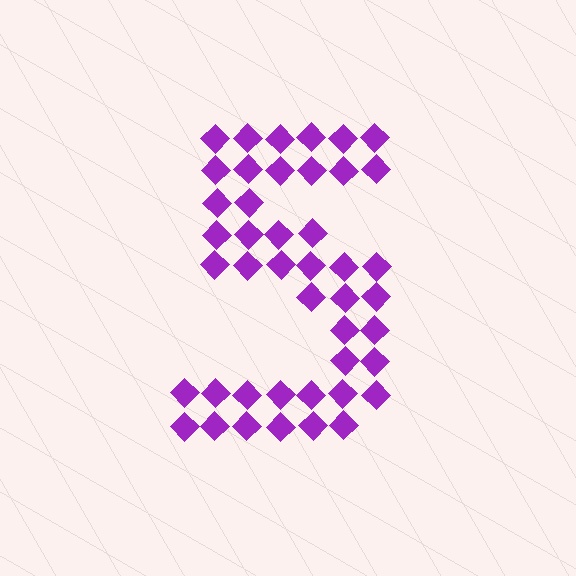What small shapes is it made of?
It is made of small diamonds.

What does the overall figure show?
The overall figure shows the digit 5.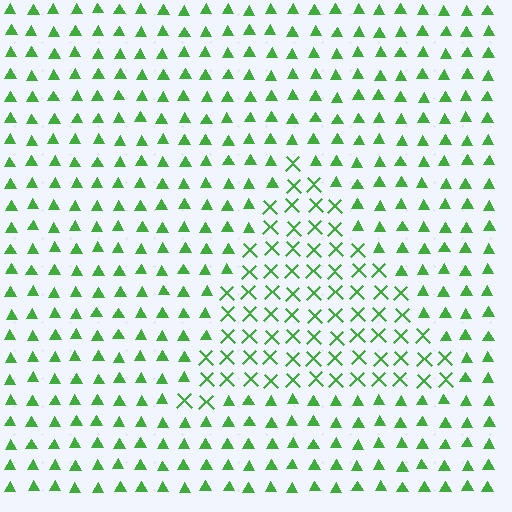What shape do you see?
I see a triangle.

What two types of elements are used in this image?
The image uses X marks inside the triangle region and triangles outside it.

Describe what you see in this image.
The image is filled with small green elements arranged in a uniform grid. A triangle-shaped region contains X marks, while the surrounding area contains triangles. The boundary is defined purely by the change in element shape.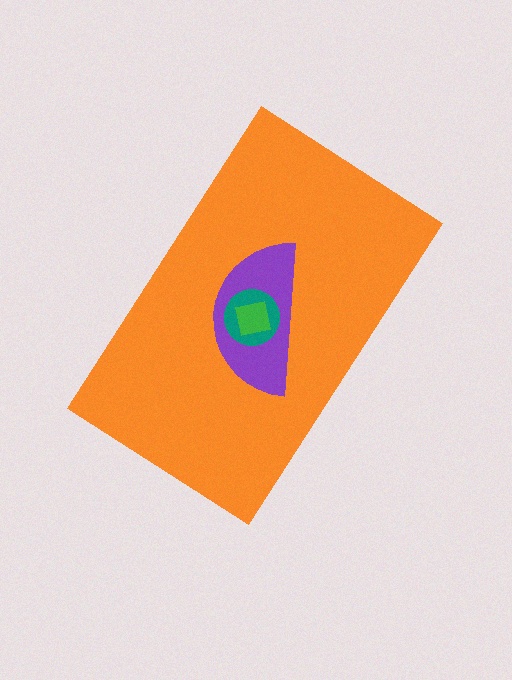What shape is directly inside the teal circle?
The green square.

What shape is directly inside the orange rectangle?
The purple semicircle.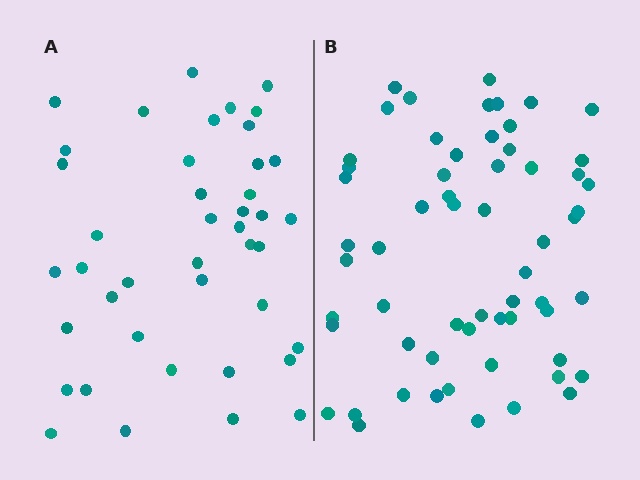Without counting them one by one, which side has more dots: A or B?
Region B (the right region) has more dots.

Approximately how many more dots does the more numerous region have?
Region B has approximately 20 more dots than region A.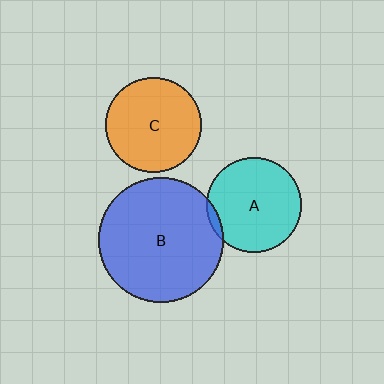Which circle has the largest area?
Circle B (blue).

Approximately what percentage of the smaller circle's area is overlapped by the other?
Approximately 5%.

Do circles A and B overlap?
Yes.